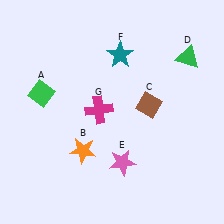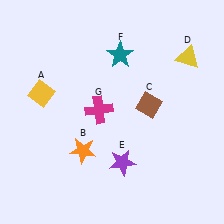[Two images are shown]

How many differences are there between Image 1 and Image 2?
There are 3 differences between the two images.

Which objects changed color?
A changed from green to yellow. D changed from green to yellow. E changed from pink to purple.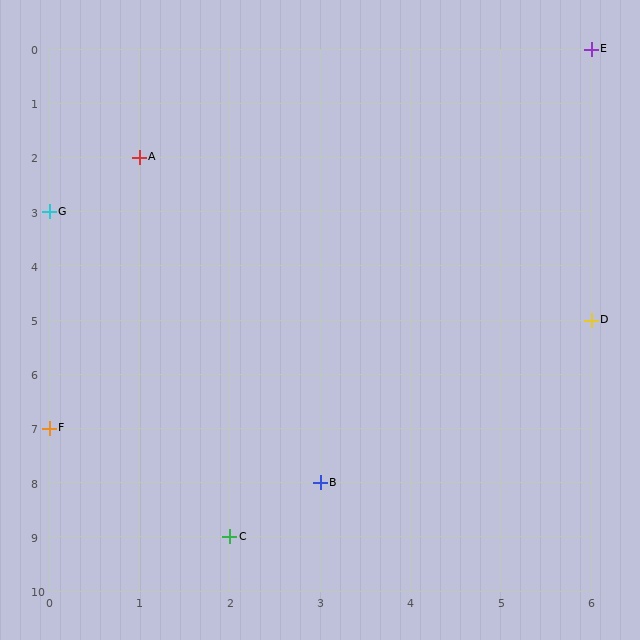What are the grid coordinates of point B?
Point B is at grid coordinates (3, 8).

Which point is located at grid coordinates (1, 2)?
Point A is at (1, 2).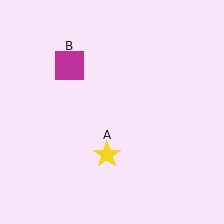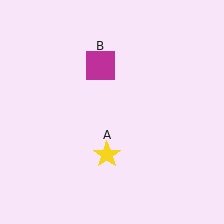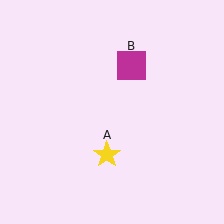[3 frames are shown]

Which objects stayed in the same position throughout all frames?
Yellow star (object A) remained stationary.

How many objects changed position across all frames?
1 object changed position: magenta square (object B).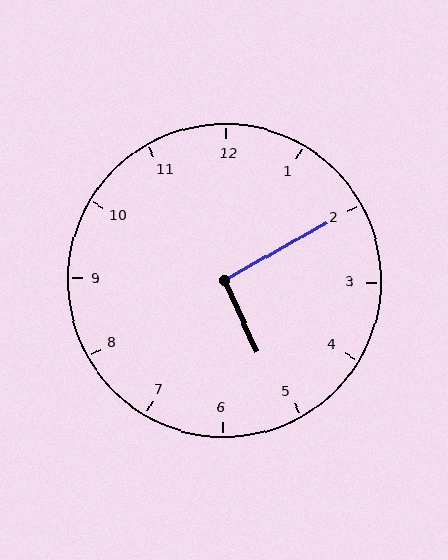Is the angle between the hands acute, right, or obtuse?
It is right.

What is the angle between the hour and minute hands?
Approximately 95 degrees.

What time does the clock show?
5:10.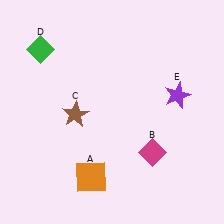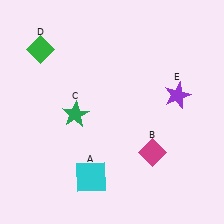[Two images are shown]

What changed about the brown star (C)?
In Image 1, C is brown. In Image 2, it changed to green.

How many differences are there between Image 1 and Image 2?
There are 2 differences between the two images.